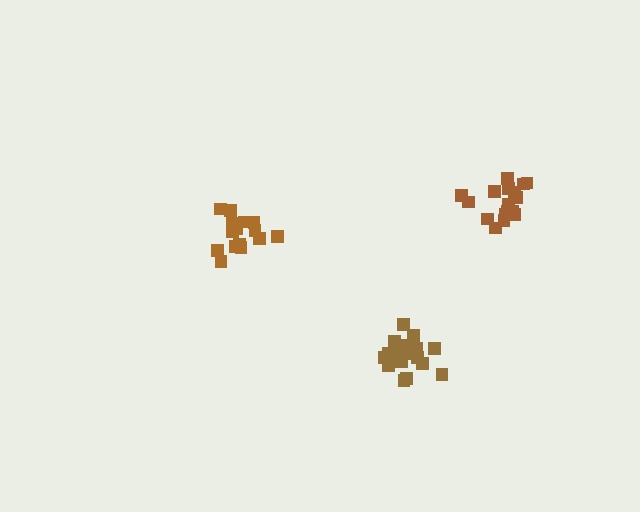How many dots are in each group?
Group 1: 15 dots, Group 2: 17 dots, Group 3: 17 dots (49 total).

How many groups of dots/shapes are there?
There are 3 groups.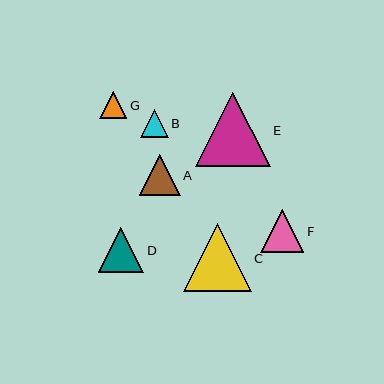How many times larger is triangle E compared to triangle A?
Triangle E is approximately 1.8 times the size of triangle A.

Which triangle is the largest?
Triangle E is the largest with a size of approximately 74 pixels.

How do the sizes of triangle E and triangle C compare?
Triangle E and triangle C are approximately the same size.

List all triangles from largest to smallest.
From largest to smallest: E, C, D, F, A, B, G.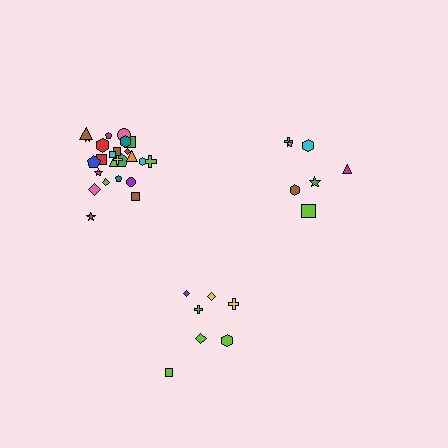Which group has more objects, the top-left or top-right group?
The top-left group.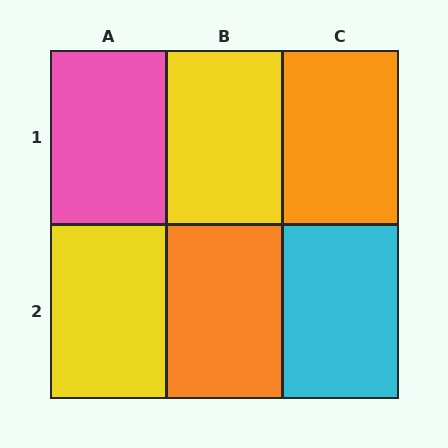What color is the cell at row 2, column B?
Orange.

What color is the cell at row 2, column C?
Cyan.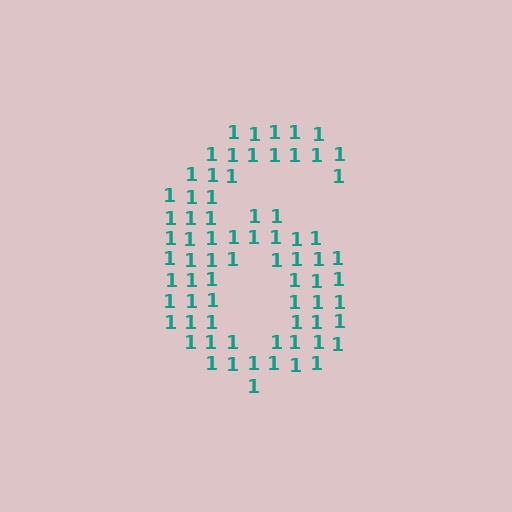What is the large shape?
The large shape is the digit 6.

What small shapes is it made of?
It is made of small digit 1's.